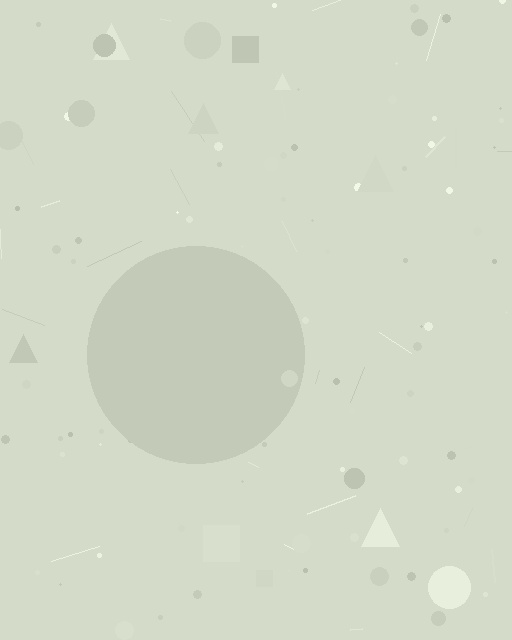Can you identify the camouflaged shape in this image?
The camouflaged shape is a circle.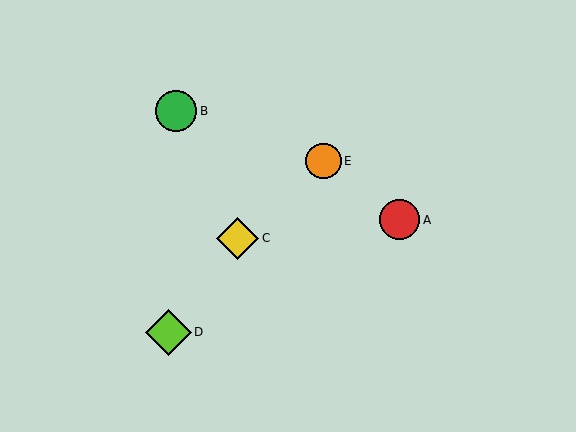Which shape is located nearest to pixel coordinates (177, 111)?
The green circle (labeled B) at (176, 111) is nearest to that location.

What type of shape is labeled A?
Shape A is a red circle.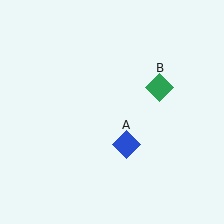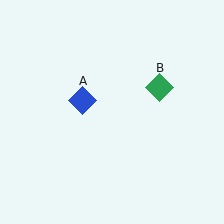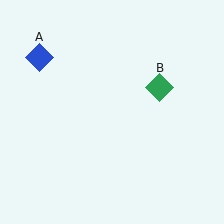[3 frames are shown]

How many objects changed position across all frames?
1 object changed position: blue diamond (object A).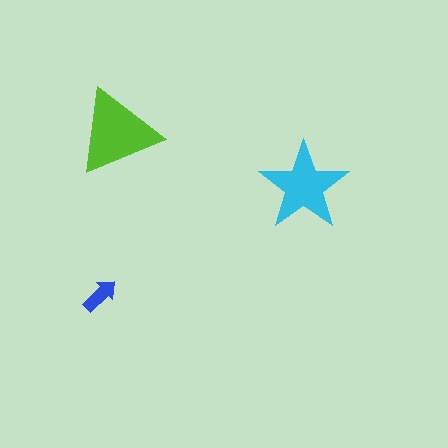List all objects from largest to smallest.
The lime triangle, the cyan star, the blue arrow.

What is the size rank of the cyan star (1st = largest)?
2nd.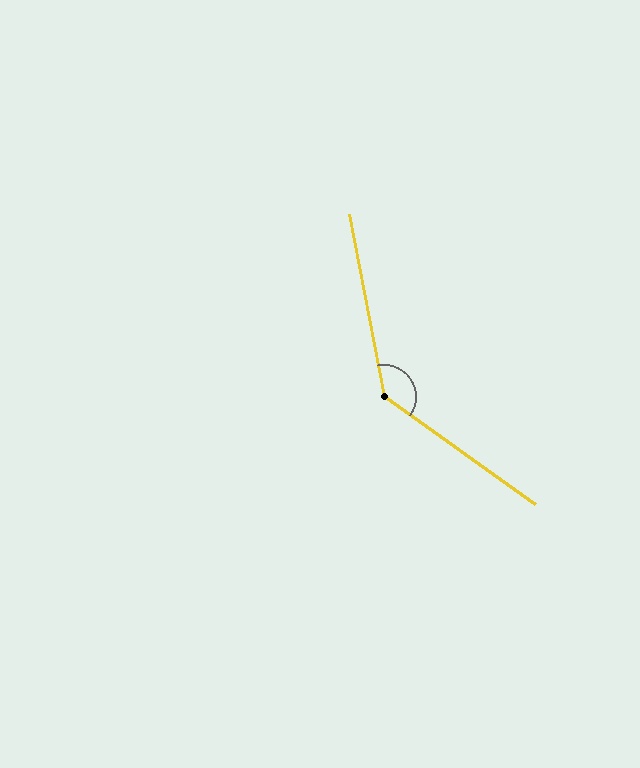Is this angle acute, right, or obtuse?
It is obtuse.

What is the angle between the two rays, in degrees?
Approximately 136 degrees.